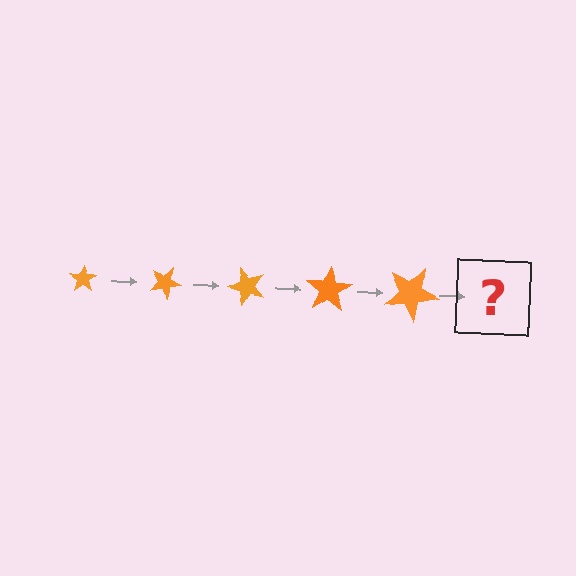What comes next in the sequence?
The next element should be a star, larger than the previous one and rotated 125 degrees from the start.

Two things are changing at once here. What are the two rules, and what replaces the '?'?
The two rules are that the star grows larger each step and it rotates 25 degrees each step. The '?' should be a star, larger than the previous one and rotated 125 degrees from the start.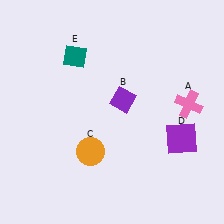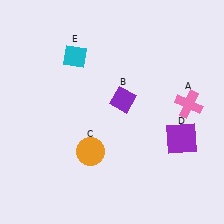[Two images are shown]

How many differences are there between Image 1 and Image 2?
There is 1 difference between the two images.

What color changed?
The diamond (E) changed from teal in Image 1 to cyan in Image 2.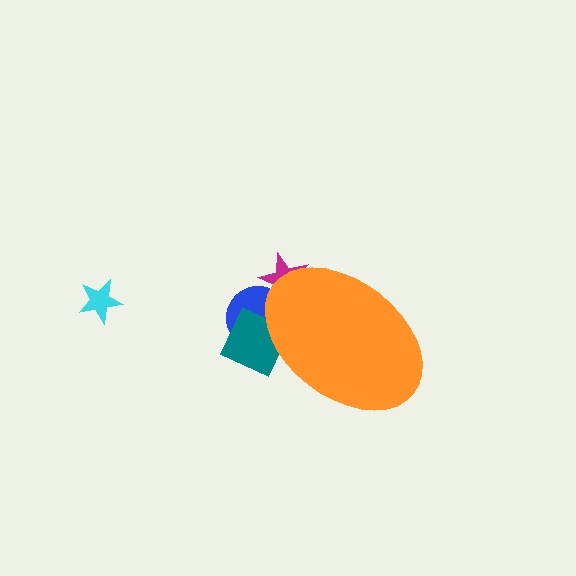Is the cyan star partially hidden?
No, the cyan star is fully visible.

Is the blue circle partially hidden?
Yes, the blue circle is partially hidden behind the orange ellipse.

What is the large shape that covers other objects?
An orange ellipse.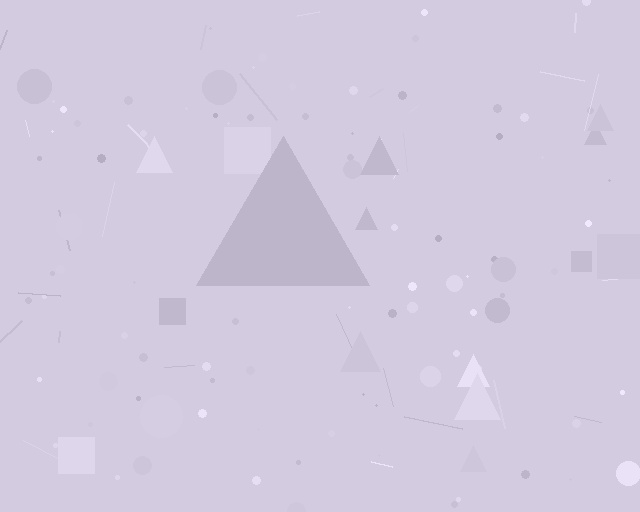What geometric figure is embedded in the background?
A triangle is embedded in the background.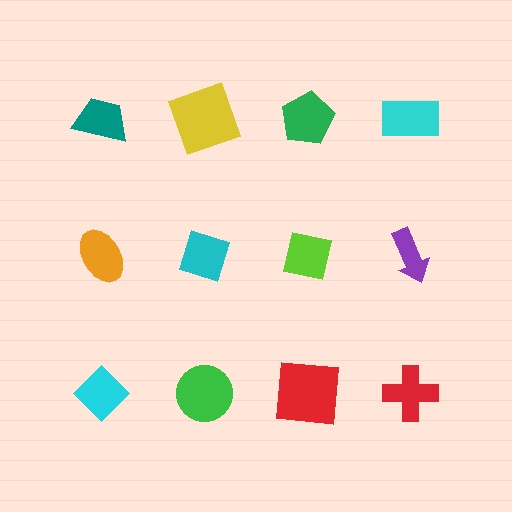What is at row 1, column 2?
A yellow square.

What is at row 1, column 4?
A cyan rectangle.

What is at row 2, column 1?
An orange ellipse.